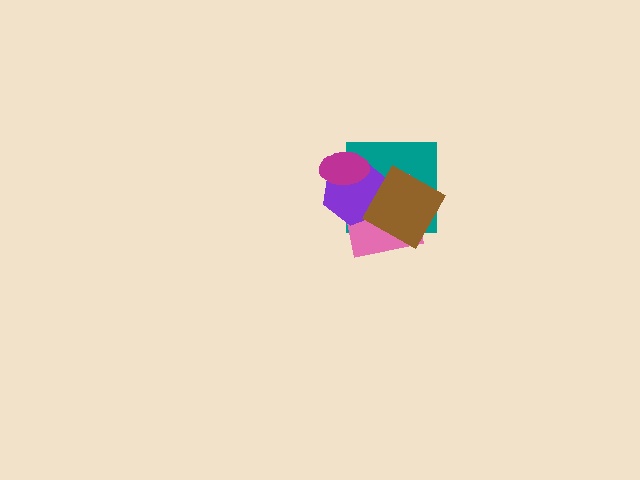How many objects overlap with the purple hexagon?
4 objects overlap with the purple hexagon.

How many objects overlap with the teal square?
4 objects overlap with the teal square.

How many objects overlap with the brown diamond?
3 objects overlap with the brown diamond.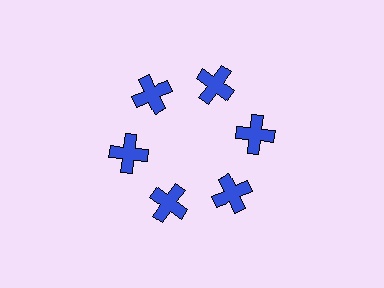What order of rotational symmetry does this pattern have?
This pattern has 6-fold rotational symmetry.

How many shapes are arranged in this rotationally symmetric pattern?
There are 6 shapes, arranged in 6 groups of 1.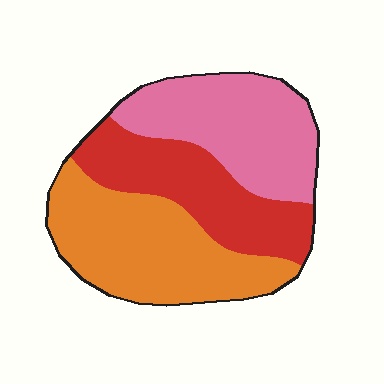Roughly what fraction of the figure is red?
Red covers about 30% of the figure.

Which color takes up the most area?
Orange, at roughly 40%.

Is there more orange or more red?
Orange.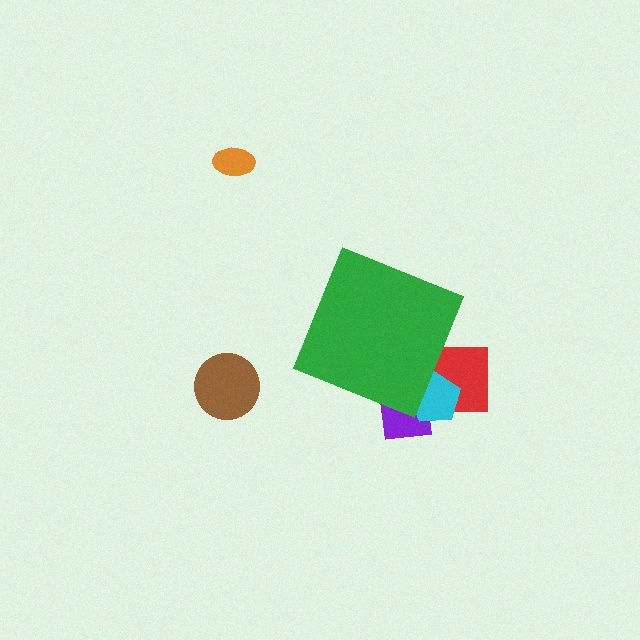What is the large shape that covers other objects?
A green diamond.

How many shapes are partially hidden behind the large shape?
3 shapes are partially hidden.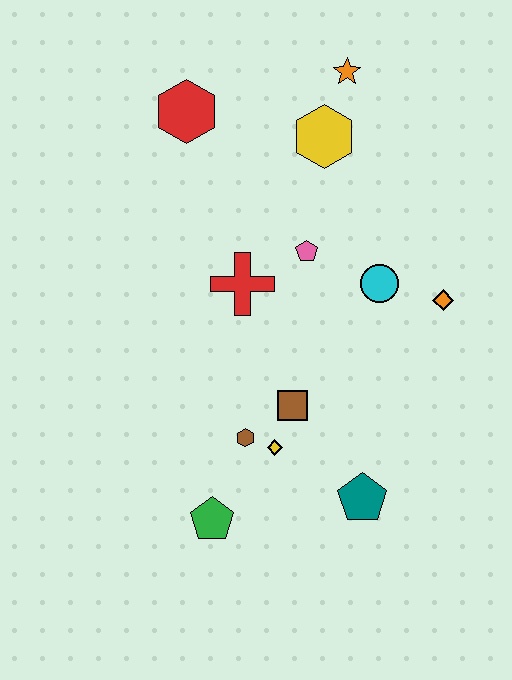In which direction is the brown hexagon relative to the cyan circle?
The brown hexagon is below the cyan circle.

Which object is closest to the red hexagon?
The yellow hexagon is closest to the red hexagon.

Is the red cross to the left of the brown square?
Yes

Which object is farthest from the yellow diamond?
The orange star is farthest from the yellow diamond.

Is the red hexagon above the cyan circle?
Yes